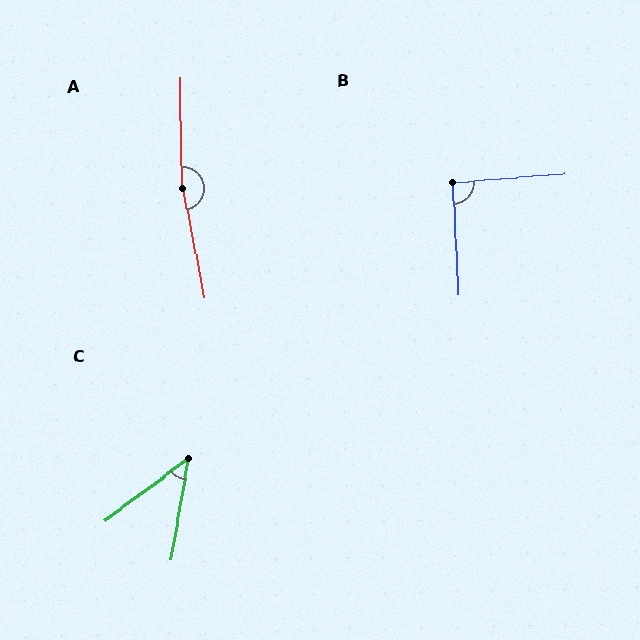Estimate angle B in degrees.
Approximately 92 degrees.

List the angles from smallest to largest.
C (44°), B (92°), A (170°).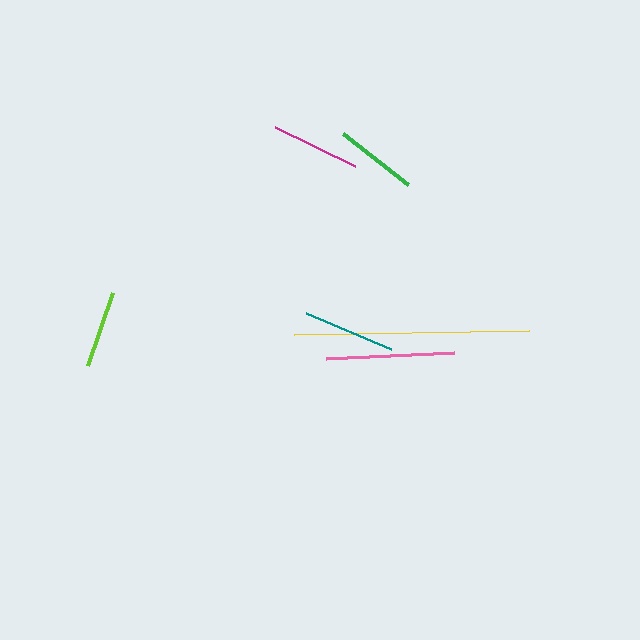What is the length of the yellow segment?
The yellow segment is approximately 235 pixels long.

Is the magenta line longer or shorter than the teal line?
The teal line is longer than the magenta line.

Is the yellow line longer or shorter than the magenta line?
The yellow line is longer than the magenta line.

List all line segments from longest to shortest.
From longest to shortest: yellow, pink, teal, magenta, green, lime.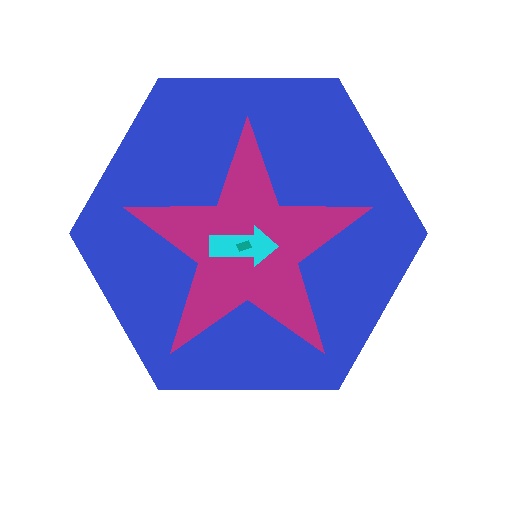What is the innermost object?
The teal rectangle.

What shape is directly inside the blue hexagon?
The magenta star.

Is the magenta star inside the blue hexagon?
Yes.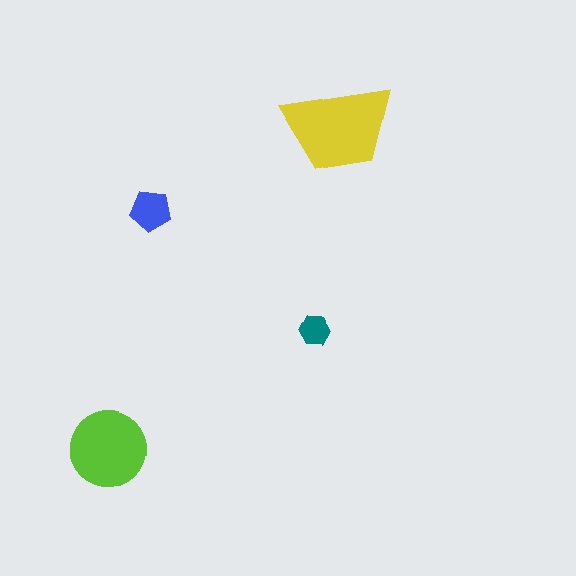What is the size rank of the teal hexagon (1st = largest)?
4th.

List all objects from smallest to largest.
The teal hexagon, the blue pentagon, the lime circle, the yellow trapezoid.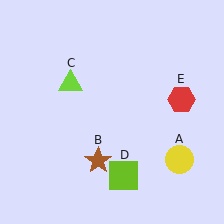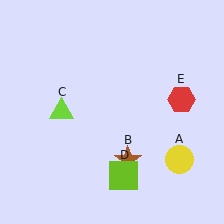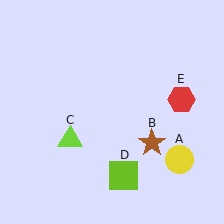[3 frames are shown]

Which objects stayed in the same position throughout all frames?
Yellow circle (object A) and lime square (object D) and red hexagon (object E) remained stationary.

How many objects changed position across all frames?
2 objects changed position: brown star (object B), lime triangle (object C).